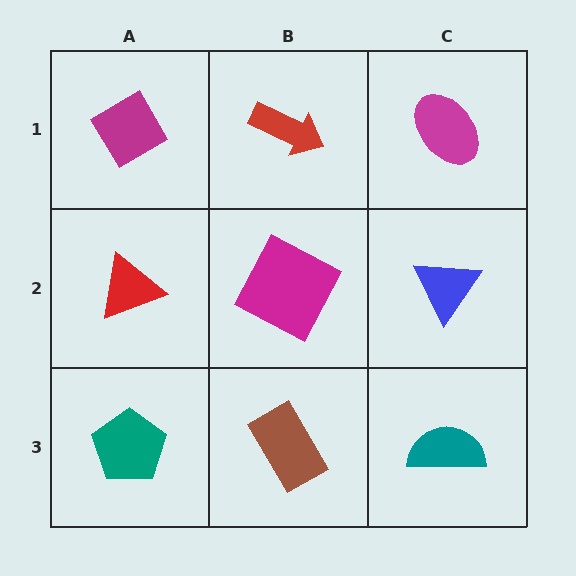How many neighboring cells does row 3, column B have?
3.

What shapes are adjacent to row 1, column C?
A blue triangle (row 2, column C), a red arrow (row 1, column B).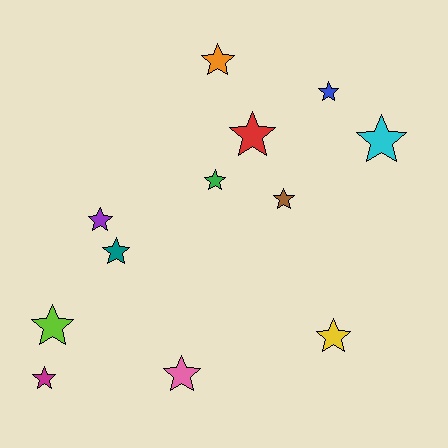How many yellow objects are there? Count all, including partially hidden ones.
There is 1 yellow object.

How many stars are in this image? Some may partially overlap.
There are 12 stars.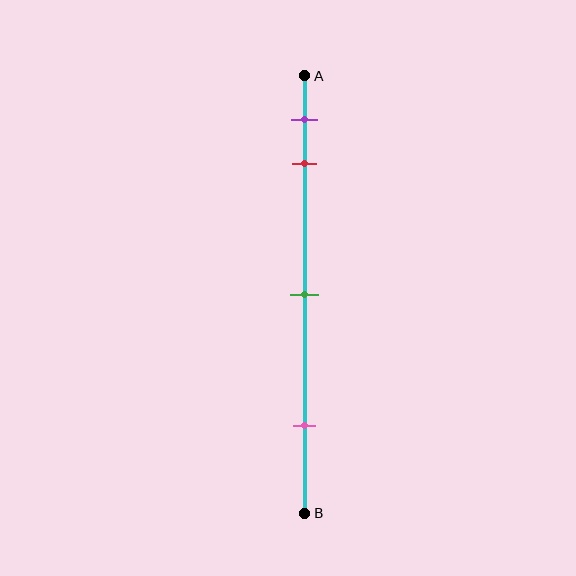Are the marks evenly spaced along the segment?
No, the marks are not evenly spaced.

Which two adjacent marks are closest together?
The purple and red marks are the closest adjacent pair.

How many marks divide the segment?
There are 4 marks dividing the segment.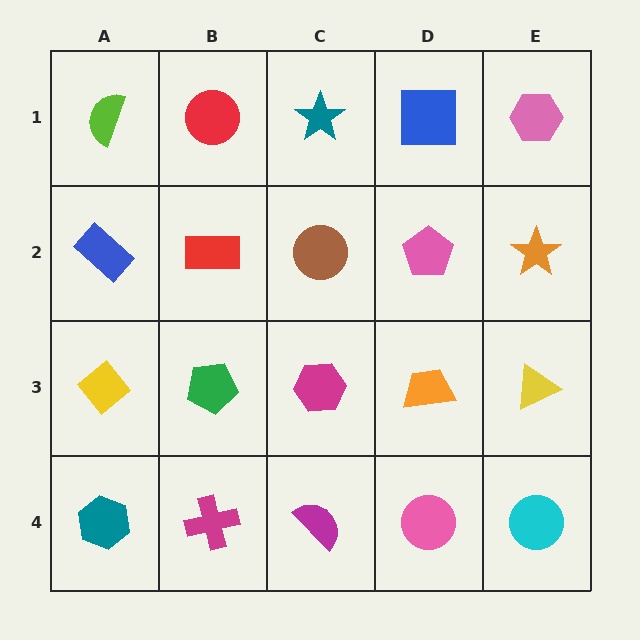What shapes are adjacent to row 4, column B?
A green pentagon (row 3, column B), a teal hexagon (row 4, column A), a magenta semicircle (row 4, column C).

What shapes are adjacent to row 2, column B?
A red circle (row 1, column B), a green pentagon (row 3, column B), a blue rectangle (row 2, column A), a brown circle (row 2, column C).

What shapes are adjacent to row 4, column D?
An orange trapezoid (row 3, column D), a magenta semicircle (row 4, column C), a cyan circle (row 4, column E).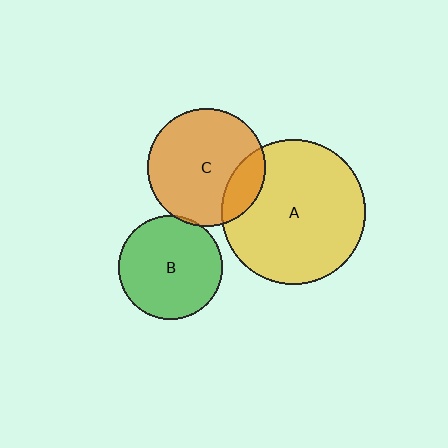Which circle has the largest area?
Circle A (yellow).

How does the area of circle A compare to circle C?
Approximately 1.5 times.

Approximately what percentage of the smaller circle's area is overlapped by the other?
Approximately 5%.